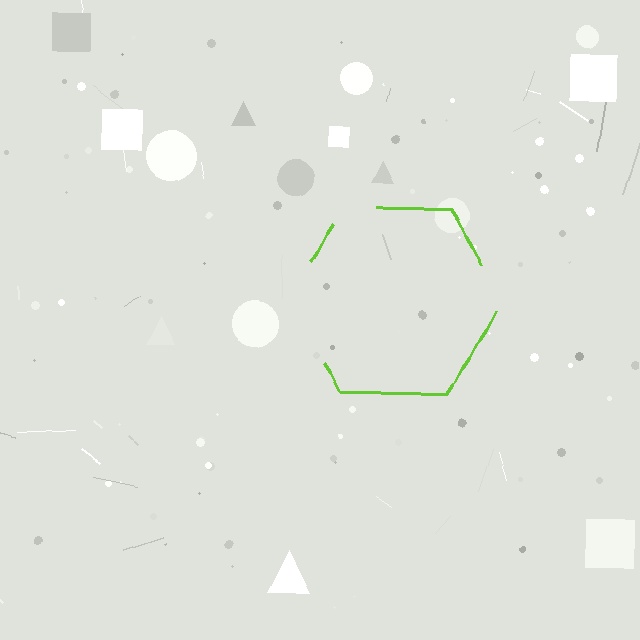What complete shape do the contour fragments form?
The contour fragments form a hexagon.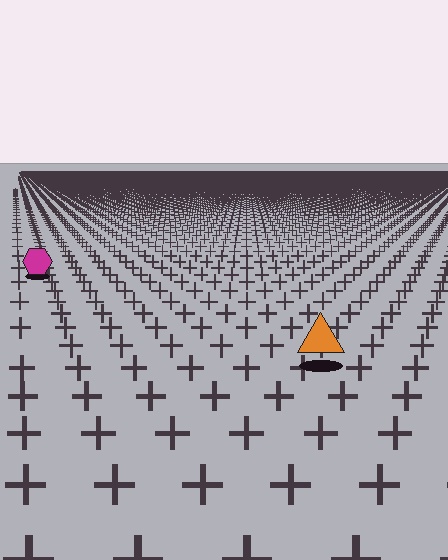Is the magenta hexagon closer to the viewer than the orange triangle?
No. The orange triangle is closer — you can tell from the texture gradient: the ground texture is coarser near it.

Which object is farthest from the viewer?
The magenta hexagon is farthest from the viewer. It appears smaller and the ground texture around it is denser.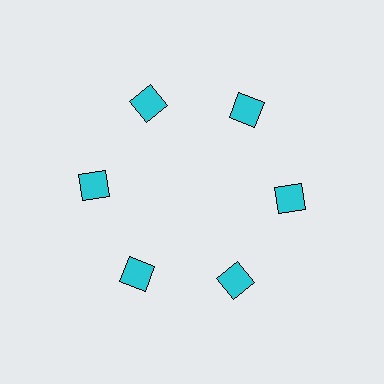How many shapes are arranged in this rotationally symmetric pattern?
There are 6 shapes, arranged in 6 groups of 1.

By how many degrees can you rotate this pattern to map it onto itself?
The pattern maps onto itself every 60 degrees of rotation.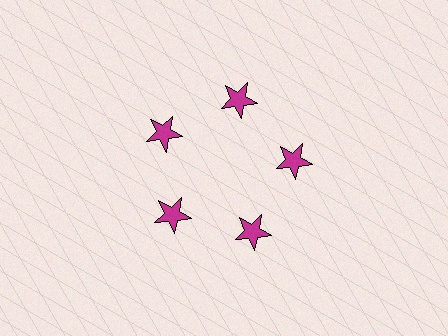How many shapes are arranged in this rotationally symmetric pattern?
There are 5 shapes, arranged in 5 groups of 1.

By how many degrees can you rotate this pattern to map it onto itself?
The pattern maps onto itself every 72 degrees of rotation.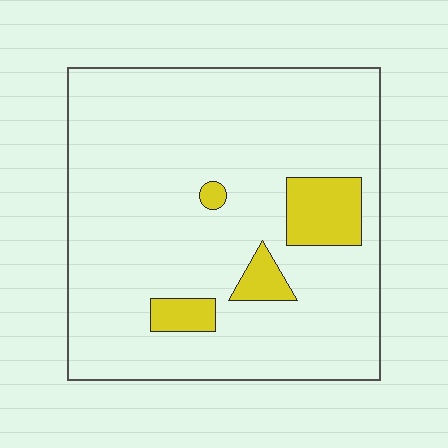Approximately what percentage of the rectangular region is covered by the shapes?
Approximately 10%.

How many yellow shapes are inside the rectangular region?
4.